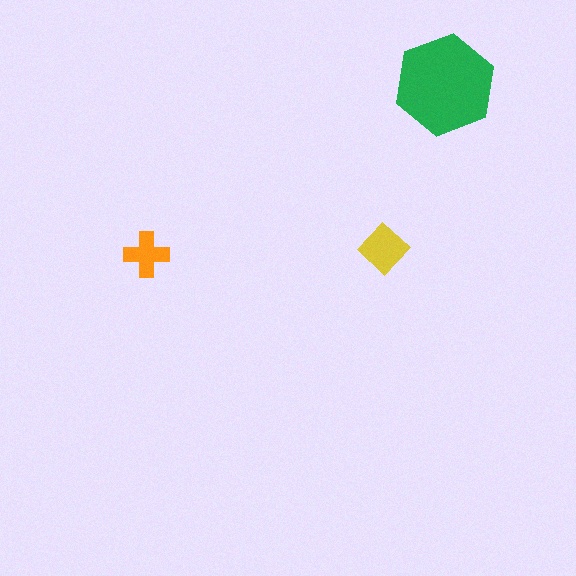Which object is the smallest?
The orange cross.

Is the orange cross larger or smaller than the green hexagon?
Smaller.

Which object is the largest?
The green hexagon.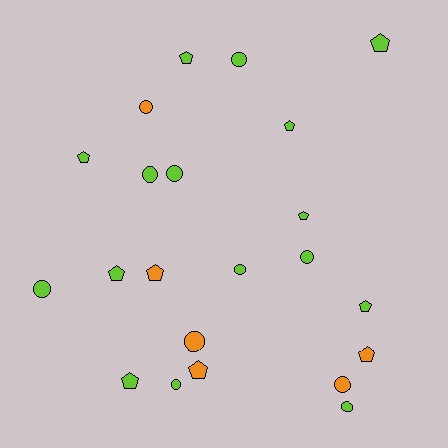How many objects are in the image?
There are 22 objects.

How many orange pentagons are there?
There are 3 orange pentagons.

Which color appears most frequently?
Lime, with 16 objects.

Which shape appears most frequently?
Pentagon, with 11 objects.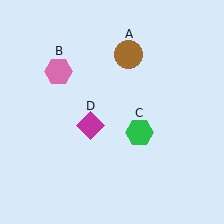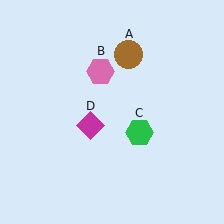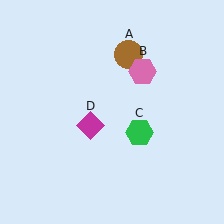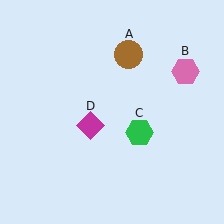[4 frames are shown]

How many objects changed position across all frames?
1 object changed position: pink hexagon (object B).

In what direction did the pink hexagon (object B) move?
The pink hexagon (object B) moved right.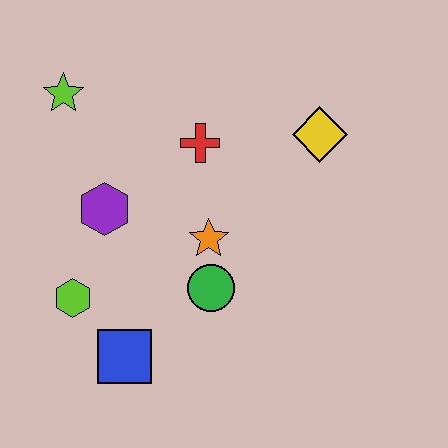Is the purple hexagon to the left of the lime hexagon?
No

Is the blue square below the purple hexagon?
Yes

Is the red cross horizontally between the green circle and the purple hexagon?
Yes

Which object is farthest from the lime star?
The blue square is farthest from the lime star.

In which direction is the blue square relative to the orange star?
The blue square is below the orange star.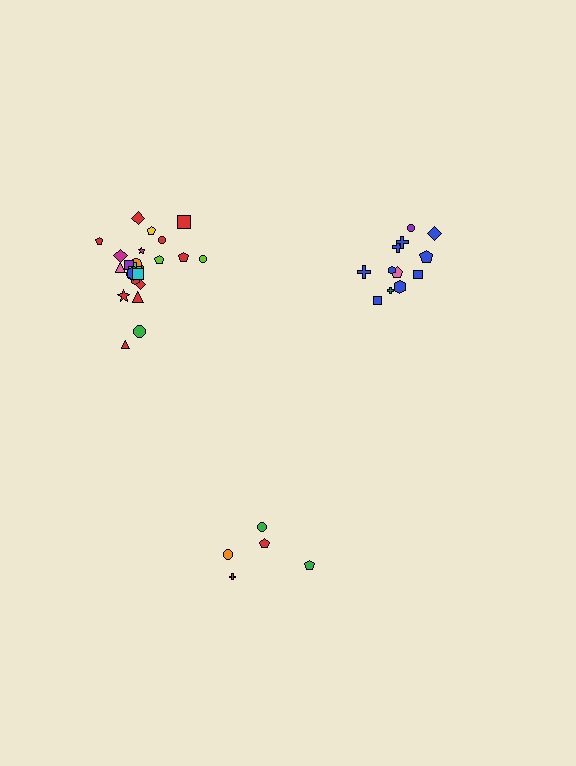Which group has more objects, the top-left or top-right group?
The top-left group.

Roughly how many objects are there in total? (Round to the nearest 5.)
Roughly 40 objects in total.